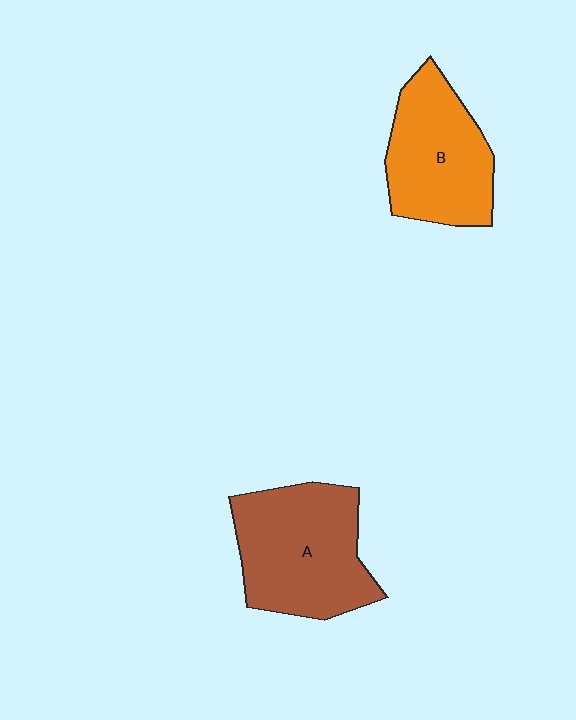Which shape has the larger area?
Shape A (brown).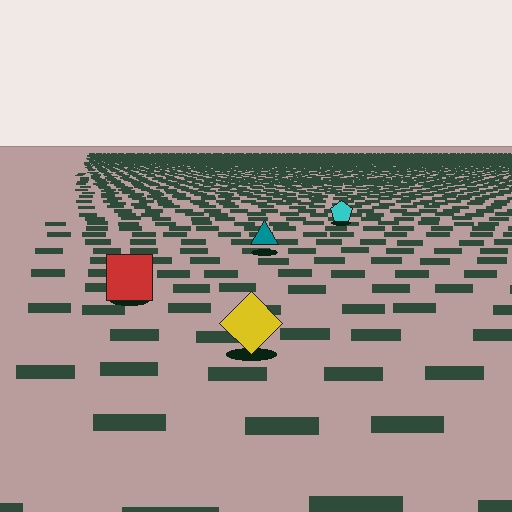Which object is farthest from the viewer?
The cyan pentagon is farthest from the viewer. It appears smaller and the ground texture around it is denser.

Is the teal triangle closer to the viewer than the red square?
No. The red square is closer — you can tell from the texture gradient: the ground texture is coarser near it.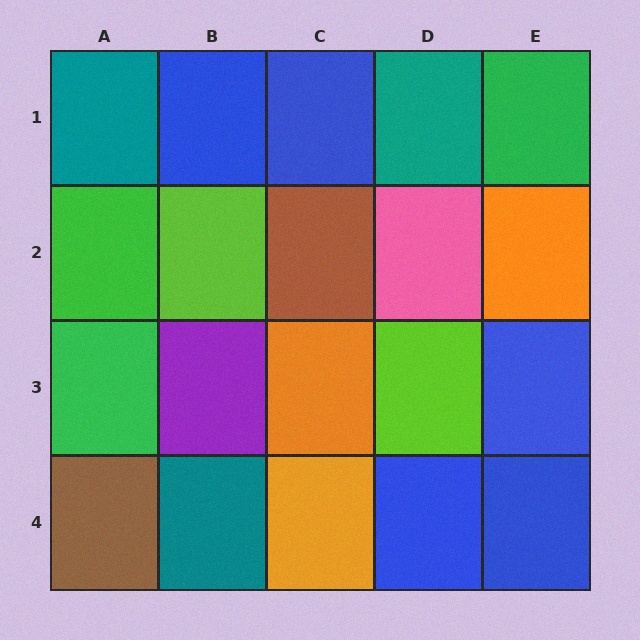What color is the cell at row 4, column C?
Orange.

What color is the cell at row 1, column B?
Blue.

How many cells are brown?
2 cells are brown.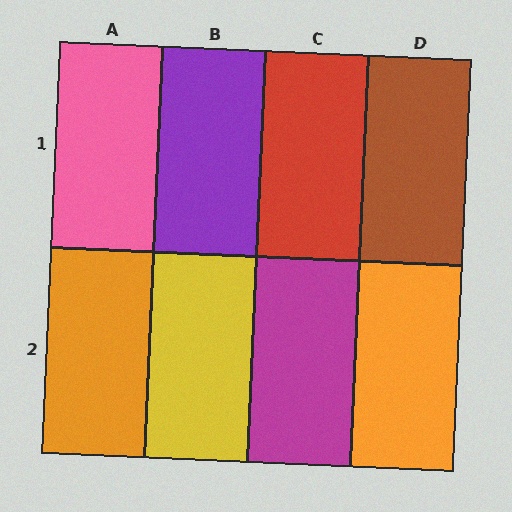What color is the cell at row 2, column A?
Orange.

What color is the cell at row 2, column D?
Orange.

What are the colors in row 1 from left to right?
Pink, purple, red, brown.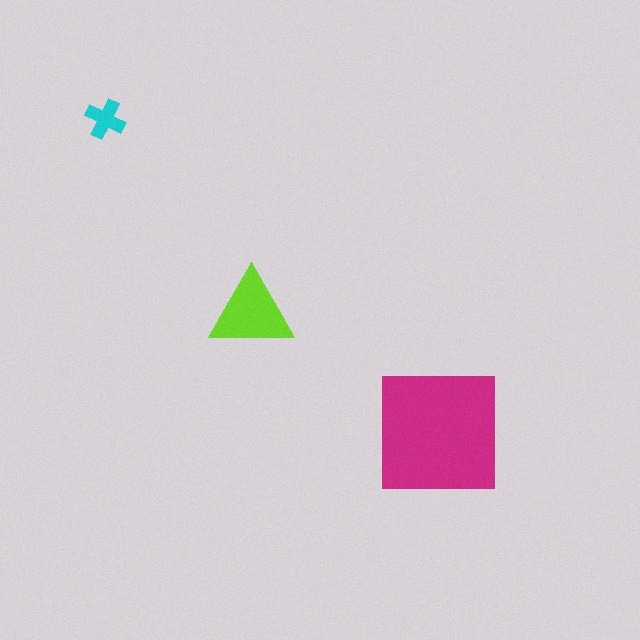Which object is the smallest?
The cyan cross.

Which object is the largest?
The magenta square.